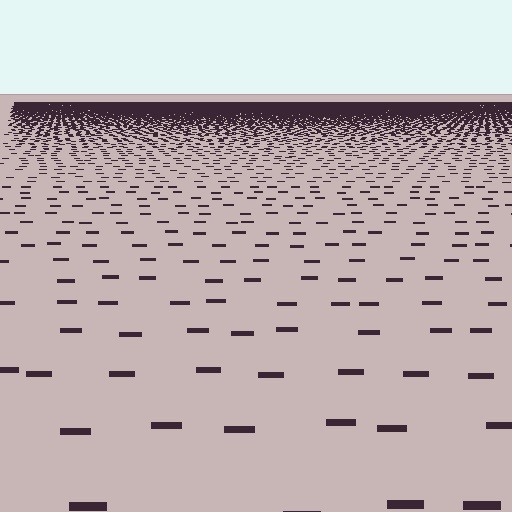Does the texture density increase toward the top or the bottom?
Density increases toward the top.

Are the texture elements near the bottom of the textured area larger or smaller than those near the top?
Larger. Near the bottom, elements are closer to the viewer and appear at a bigger on-screen size.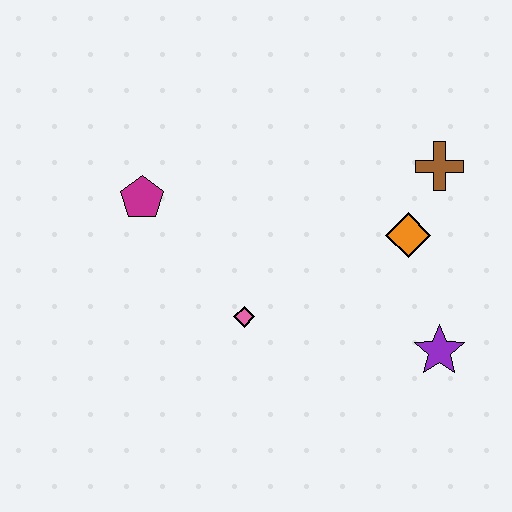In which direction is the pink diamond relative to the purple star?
The pink diamond is to the left of the purple star.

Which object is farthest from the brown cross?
The magenta pentagon is farthest from the brown cross.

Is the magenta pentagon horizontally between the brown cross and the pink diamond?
No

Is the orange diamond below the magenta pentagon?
Yes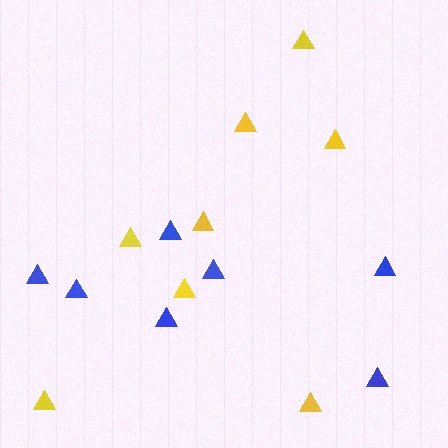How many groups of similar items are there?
There are 2 groups: one group of yellow triangles (8) and one group of blue triangles (7).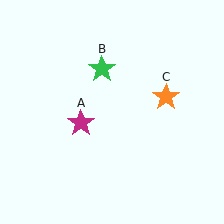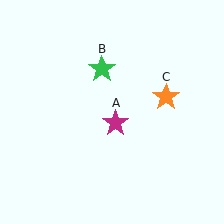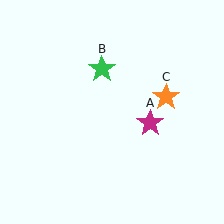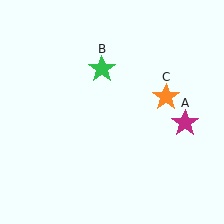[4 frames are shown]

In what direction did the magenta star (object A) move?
The magenta star (object A) moved right.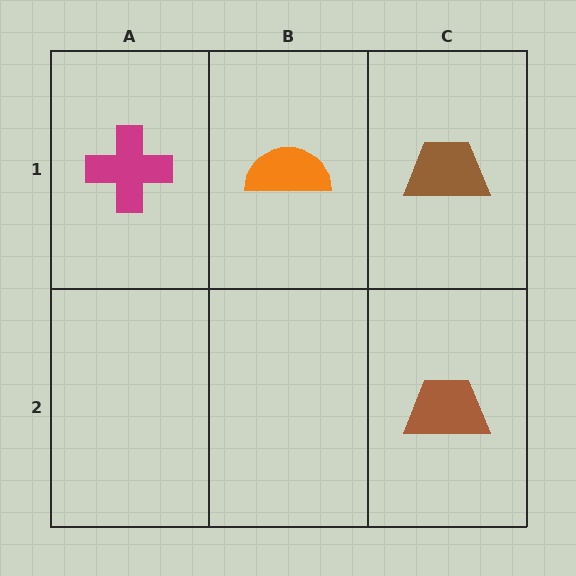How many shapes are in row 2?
1 shape.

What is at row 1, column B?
An orange semicircle.